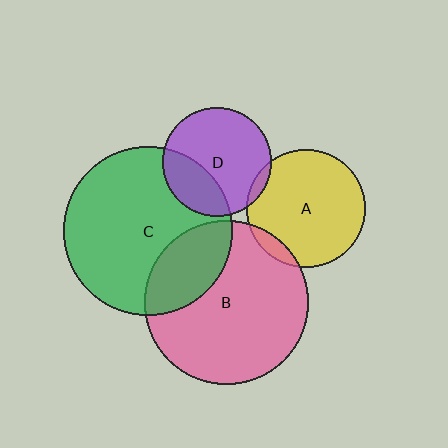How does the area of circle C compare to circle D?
Approximately 2.4 times.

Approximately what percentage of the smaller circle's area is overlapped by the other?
Approximately 30%.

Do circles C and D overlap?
Yes.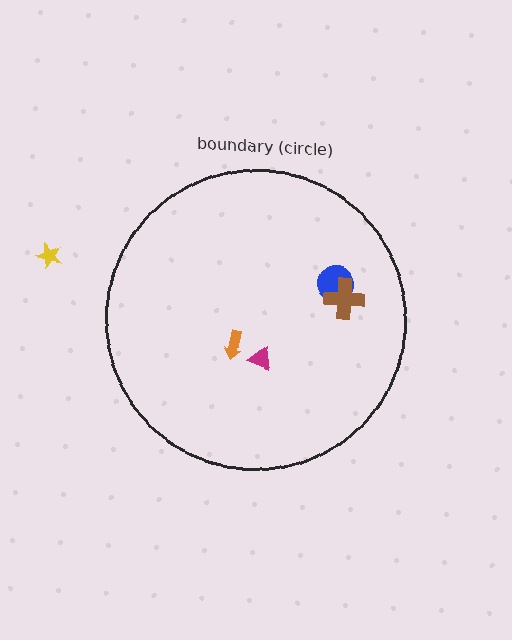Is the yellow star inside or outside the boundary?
Outside.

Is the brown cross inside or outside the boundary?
Inside.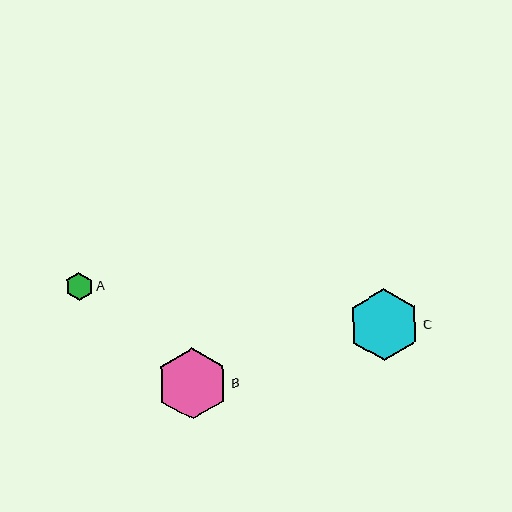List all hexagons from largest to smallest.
From largest to smallest: B, C, A.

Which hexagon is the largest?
Hexagon B is the largest with a size of approximately 72 pixels.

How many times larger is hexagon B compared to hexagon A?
Hexagon B is approximately 2.6 times the size of hexagon A.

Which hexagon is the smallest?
Hexagon A is the smallest with a size of approximately 27 pixels.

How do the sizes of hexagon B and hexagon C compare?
Hexagon B and hexagon C are approximately the same size.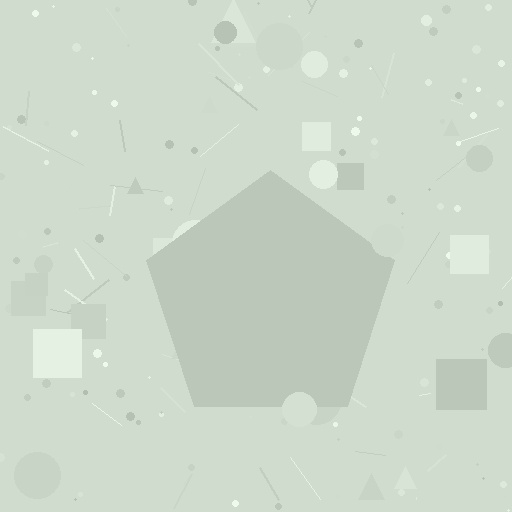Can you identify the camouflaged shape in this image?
The camouflaged shape is a pentagon.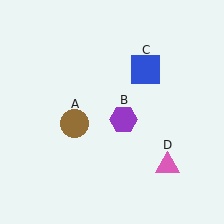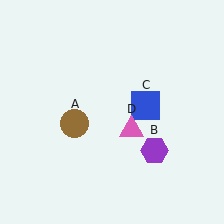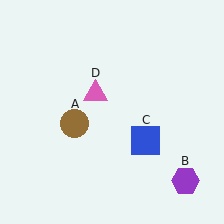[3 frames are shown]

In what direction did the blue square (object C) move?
The blue square (object C) moved down.